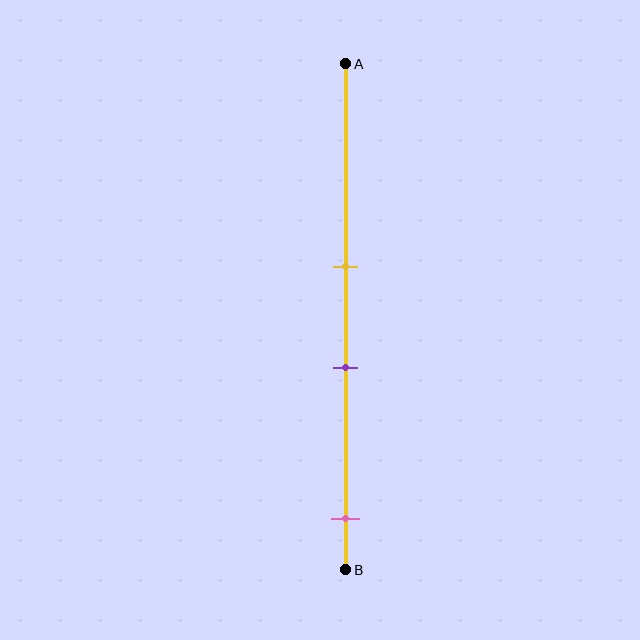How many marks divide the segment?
There are 3 marks dividing the segment.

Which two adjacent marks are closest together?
The yellow and purple marks are the closest adjacent pair.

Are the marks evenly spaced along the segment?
No, the marks are not evenly spaced.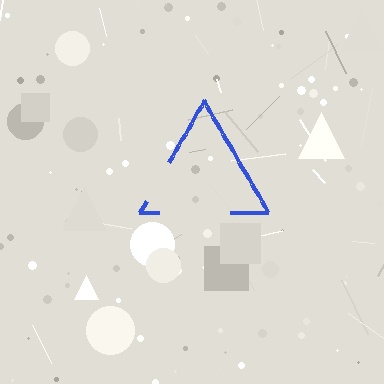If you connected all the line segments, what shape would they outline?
They would outline a triangle.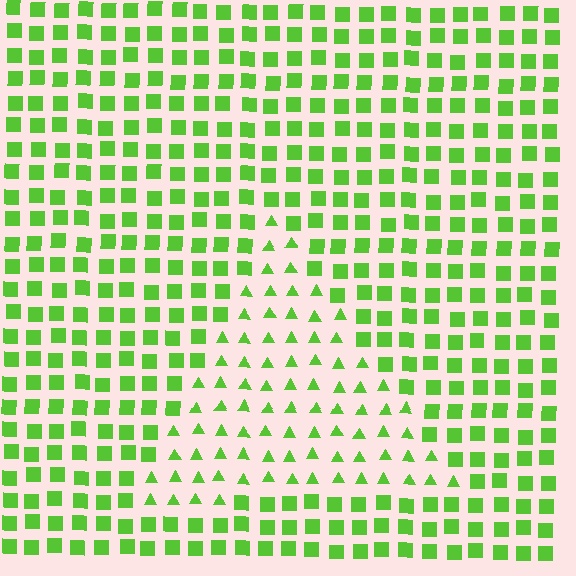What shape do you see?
I see a triangle.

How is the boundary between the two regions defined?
The boundary is defined by a change in element shape: triangles inside vs. squares outside. All elements share the same color and spacing.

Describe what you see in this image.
The image is filled with small lime elements arranged in a uniform grid. A triangle-shaped region contains triangles, while the surrounding area contains squares. The boundary is defined purely by the change in element shape.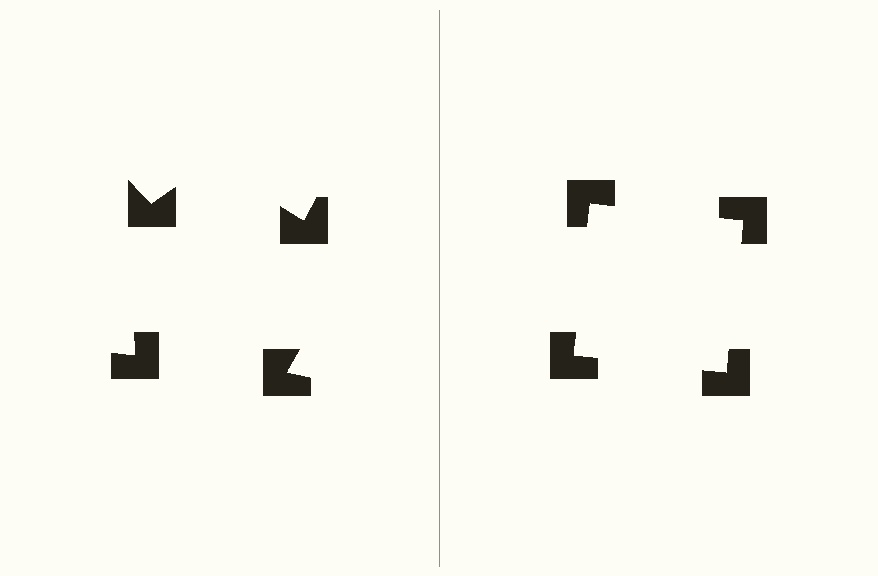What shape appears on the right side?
An illusory square.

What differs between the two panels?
The notched squares are positioned identically on both sides; only the wedge orientations differ. On the right they align to a square; on the left they are misaligned.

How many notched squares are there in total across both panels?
8 — 4 on each side.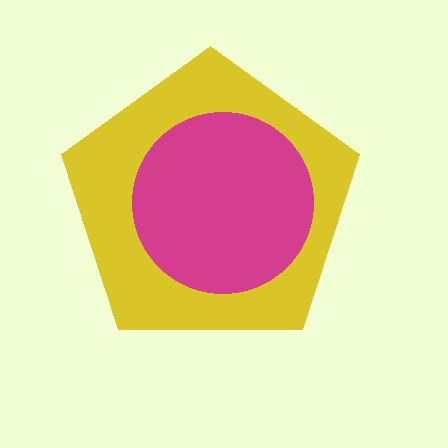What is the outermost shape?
The yellow pentagon.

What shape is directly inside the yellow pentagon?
The magenta circle.